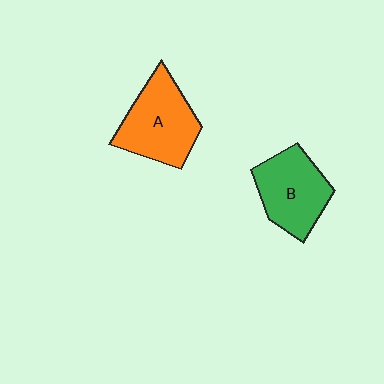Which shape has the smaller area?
Shape B (green).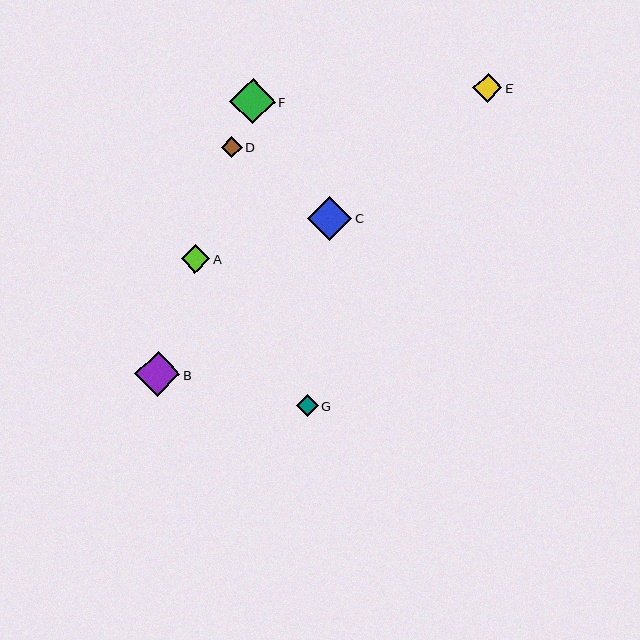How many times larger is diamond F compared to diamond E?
Diamond F is approximately 1.6 times the size of diamond E.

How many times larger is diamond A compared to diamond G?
Diamond A is approximately 1.3 times the size of diamond G.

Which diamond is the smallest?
Diamond D is the smallest with a size of approximately 21 pixels.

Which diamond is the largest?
Diamond F is the largest with a size of approximately 46 pixels.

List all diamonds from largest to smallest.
From largest to smallest: F, B, C, E, A, G, D.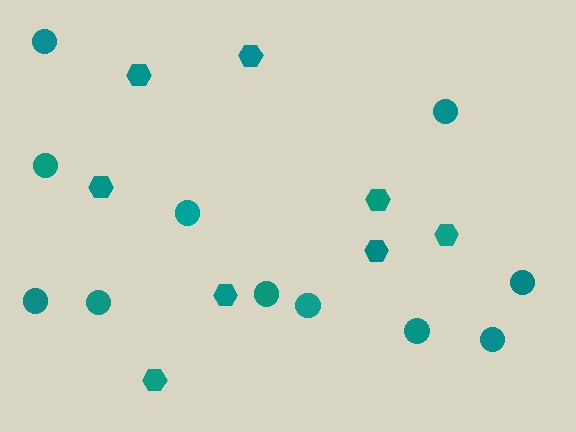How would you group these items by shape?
There are 2 groups: one group of hexagons (8) and one group of circles (11).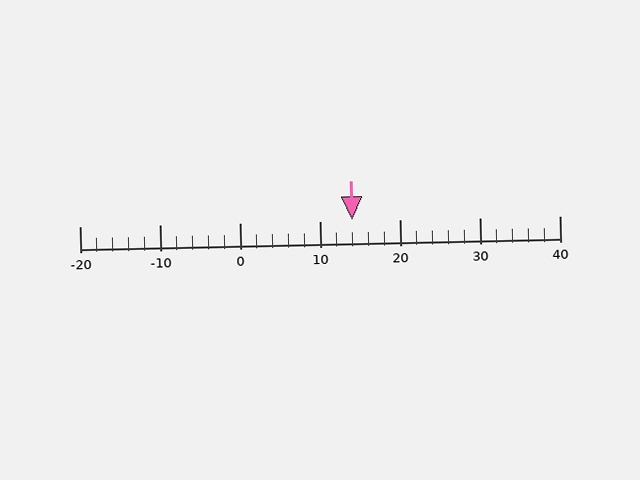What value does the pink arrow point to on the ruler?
The pink arrow points to approximately 14.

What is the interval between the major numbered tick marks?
The major tick marks are spaced 10 units apart.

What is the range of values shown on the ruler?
The ruler shows values from -20 to 40.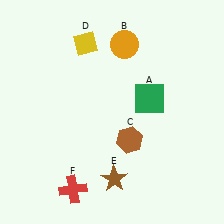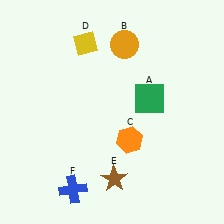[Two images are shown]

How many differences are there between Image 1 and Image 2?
There are 2 differences between the two images.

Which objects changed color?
C changed from brown to orange. F changed from red to blue.